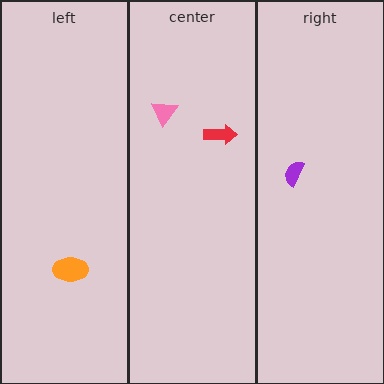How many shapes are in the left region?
1.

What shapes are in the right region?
The purple semicircle.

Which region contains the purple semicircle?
The right region.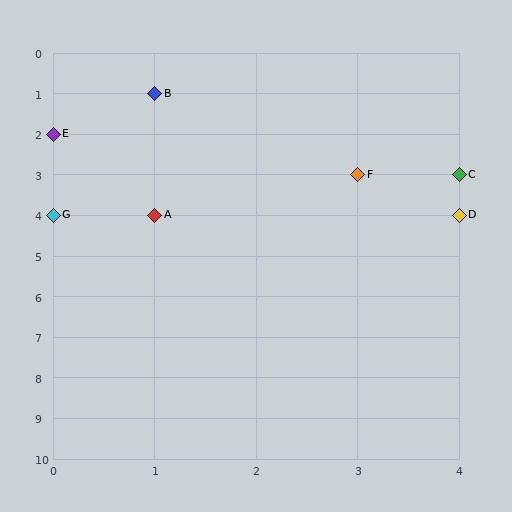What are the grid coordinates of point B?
Point B is at grid coordinates (1, 1).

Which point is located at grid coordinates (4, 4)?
Point D is at (4, 4).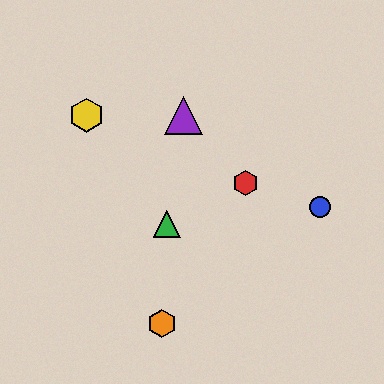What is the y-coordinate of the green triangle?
The green triangle is at y≈224.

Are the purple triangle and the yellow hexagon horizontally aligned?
Yes, both are at y≈115.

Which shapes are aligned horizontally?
The yellow hexagon, the purple triangle are aligned horizontally.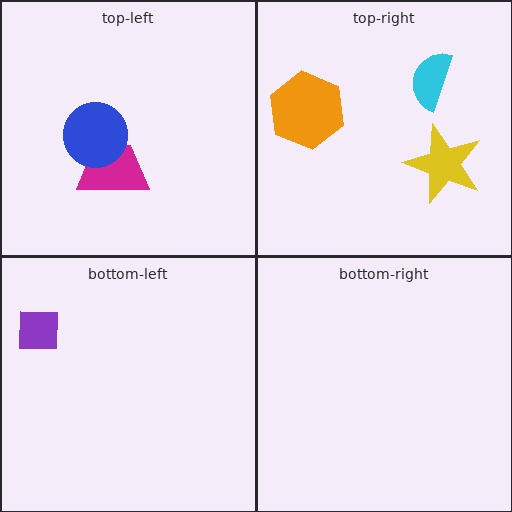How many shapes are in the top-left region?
2.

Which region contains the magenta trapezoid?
The top-left region.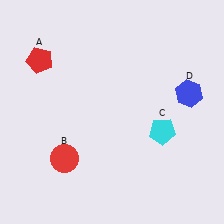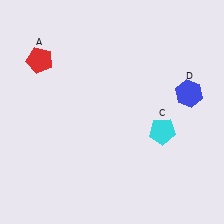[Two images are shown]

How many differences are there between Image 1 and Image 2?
There is 1 difference between the two images.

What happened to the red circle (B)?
The red circle (B) was removed in Image 2. It was in the bottom-left area of Image 1.